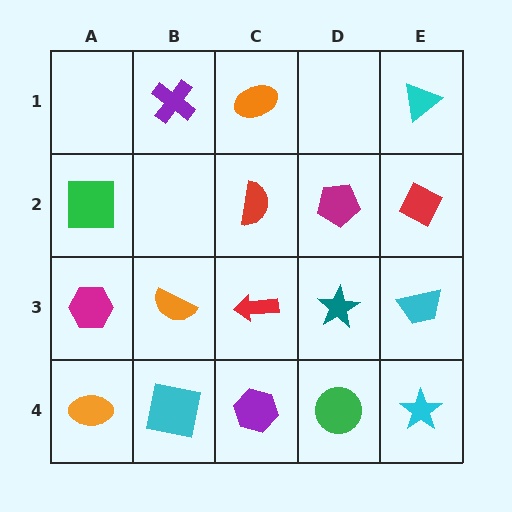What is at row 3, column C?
A red arrow.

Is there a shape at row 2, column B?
No, that cell is empty.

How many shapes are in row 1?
3 shapes.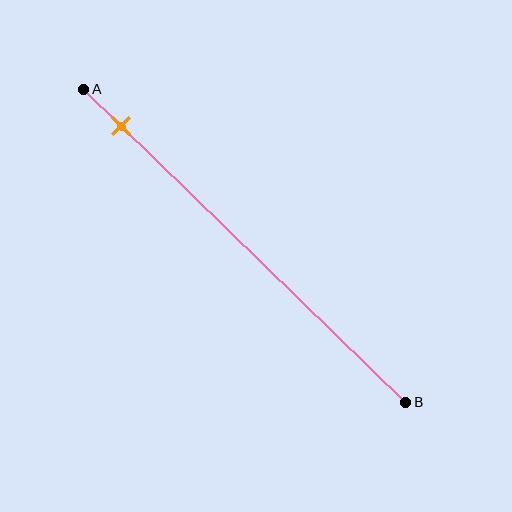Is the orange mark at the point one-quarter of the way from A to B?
No, the mark is at about 10% from A, not at the 25% one-quarter point.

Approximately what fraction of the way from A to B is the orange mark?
The orange mark is approximately 10% of the way from A to B.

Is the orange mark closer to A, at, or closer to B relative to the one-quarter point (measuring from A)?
The orange mark is closer to point A than the one-quarter point of segment AB.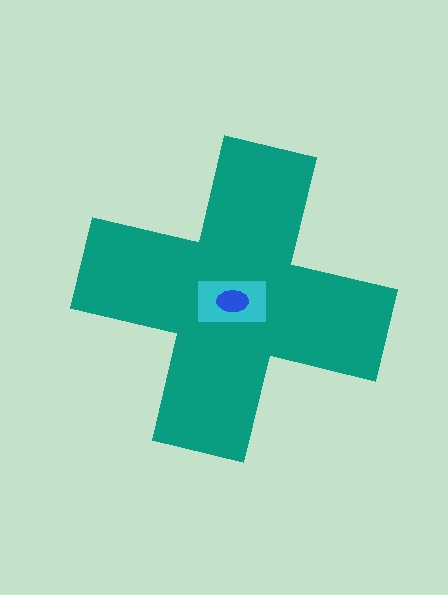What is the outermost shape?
The teal cross.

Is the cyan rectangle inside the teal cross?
Yes.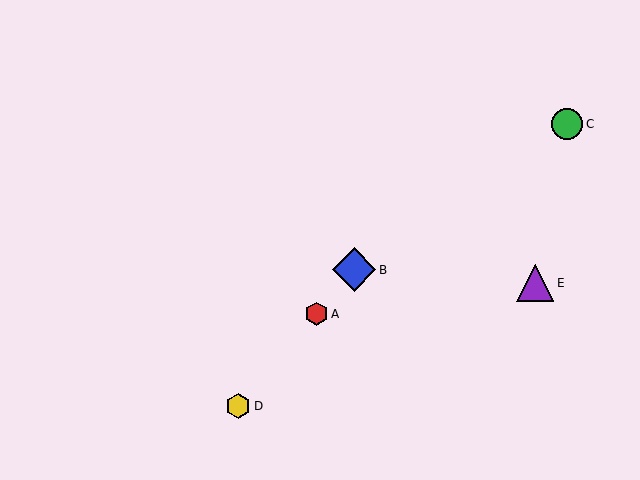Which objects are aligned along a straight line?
Objects A, B, D are aligned along a straight line.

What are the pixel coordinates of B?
Object B is at (354, 270).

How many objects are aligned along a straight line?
3 objects (A, B, D) are aligned along a straight line.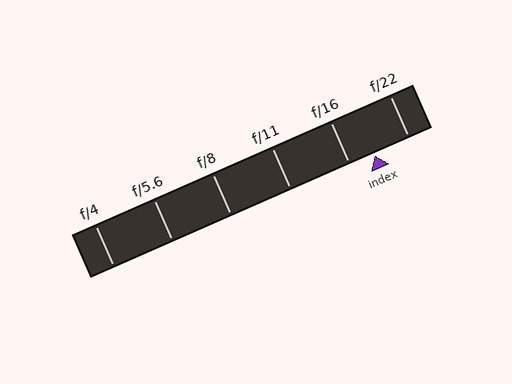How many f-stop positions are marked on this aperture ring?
There are 6 f-stop positions marked.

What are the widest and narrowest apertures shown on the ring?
The widest aperture shown is f/4 and the narrowest is f/22.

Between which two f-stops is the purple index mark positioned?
The index mark is between f/16 and f/22.